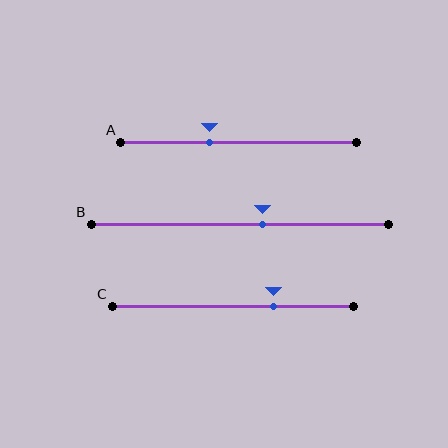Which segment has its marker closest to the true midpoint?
Segment B has its marker closest to the true midpoint.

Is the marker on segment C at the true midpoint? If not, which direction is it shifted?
No, the marker on segment C is shifted to the right by about 17% of the segment length.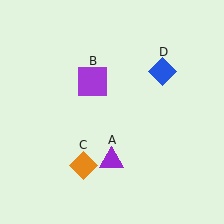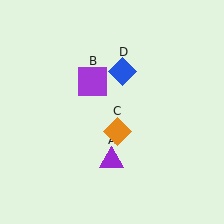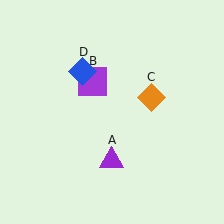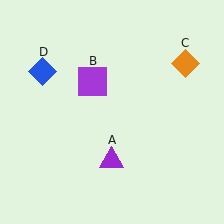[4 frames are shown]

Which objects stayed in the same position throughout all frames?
Purple triangle (object A) and purple square (object B) remained stationary.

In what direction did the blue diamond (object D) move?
The blue diamond (object D) moved left.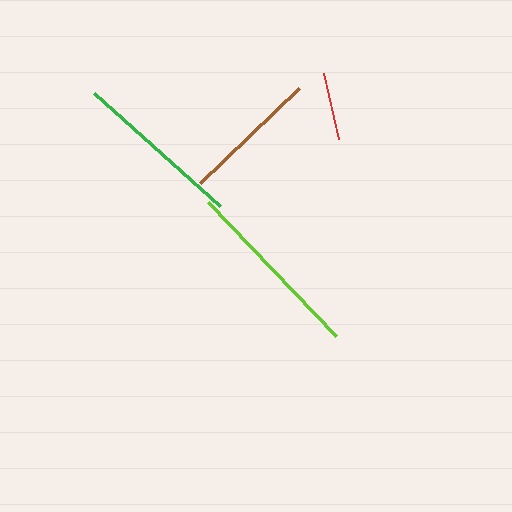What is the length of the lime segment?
The lime segment is approximately 185 pixels long.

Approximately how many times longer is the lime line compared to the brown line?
The lime line is approximately 1.3 times the length of the brown line.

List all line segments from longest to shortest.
From longest to shortest: lime, green, brown, red.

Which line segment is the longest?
The lime line is the longest at approximately 185 pixels.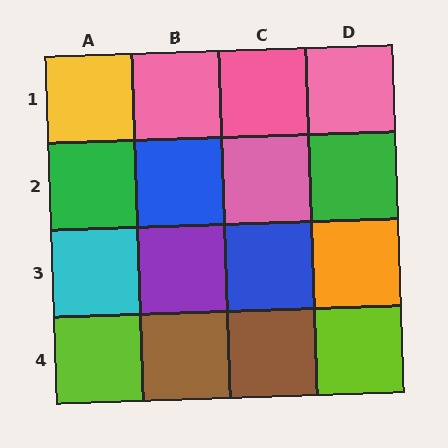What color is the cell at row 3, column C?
Blue.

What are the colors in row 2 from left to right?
Green, blue, pink, green.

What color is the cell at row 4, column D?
Lime.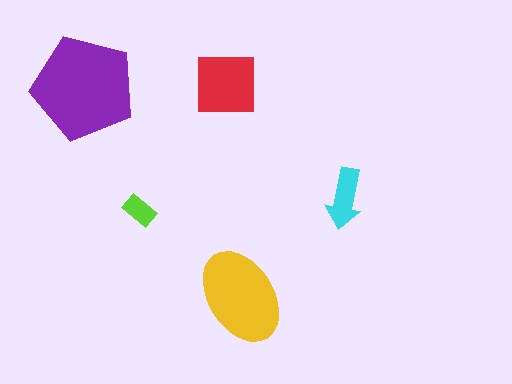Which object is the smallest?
The lime rectangle.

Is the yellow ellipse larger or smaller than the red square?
Larger.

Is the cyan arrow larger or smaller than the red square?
Smaller.